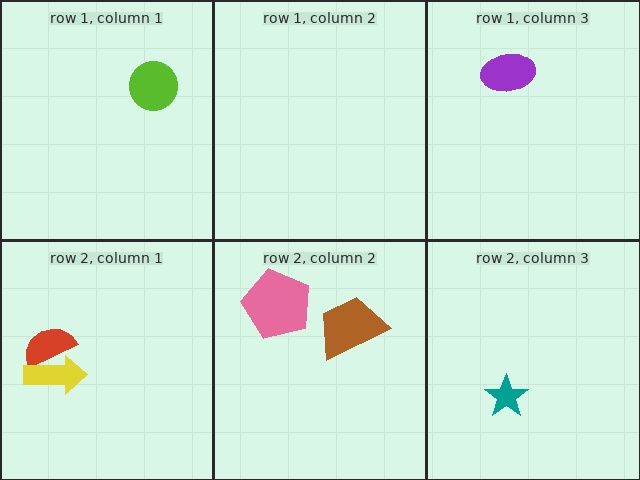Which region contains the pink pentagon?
The row 2, column 2 region.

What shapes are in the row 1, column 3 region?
The purple ellipse.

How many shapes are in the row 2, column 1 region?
2.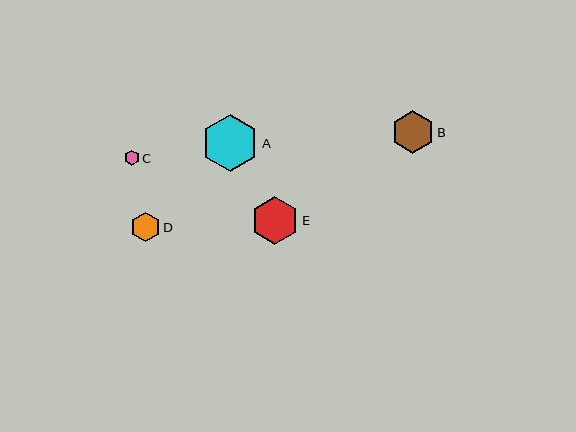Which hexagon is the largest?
Hexagon A is the largest with a size of approximately 57 pixels.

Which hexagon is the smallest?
Hexagon C is the smallest with a size of approximately 15 pixels.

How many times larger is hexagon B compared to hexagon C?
Hexagon B is approximately 2.8 times the size of hexagon C.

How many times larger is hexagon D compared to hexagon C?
Hexagon D is approximately 1.9 times the size of hexagon C.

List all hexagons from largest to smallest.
From largest to smallest: A, E, B, D, C.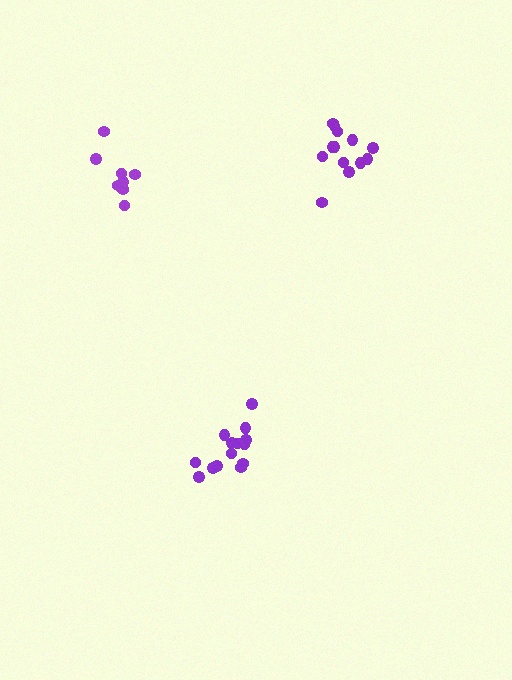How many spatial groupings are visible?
There are 3 spatial groupings.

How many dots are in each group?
Group 1: 8 dots, Group 2: 14 dots, Group 3: 13 dots (35 total).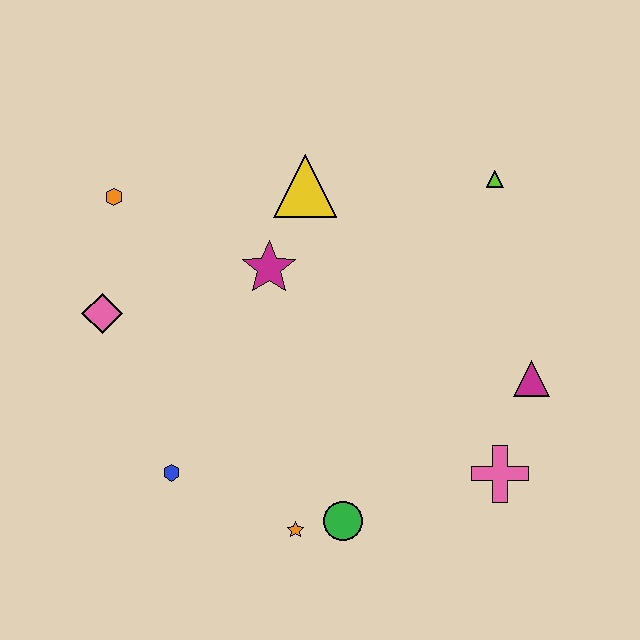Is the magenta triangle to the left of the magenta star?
No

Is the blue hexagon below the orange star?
No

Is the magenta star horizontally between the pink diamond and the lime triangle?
Yes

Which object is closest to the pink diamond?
The orange hexagon is closest to the pink diamond.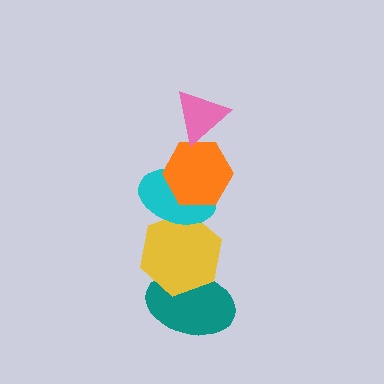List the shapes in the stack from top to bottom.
From top to bottom: the pink triangle, the orange hexagon, the cyan ellipse, the yellow hexagon, the teal ellipse.